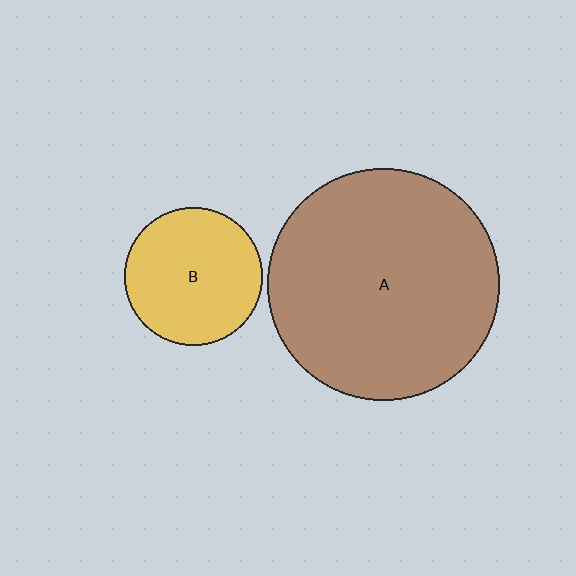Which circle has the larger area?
Circle A (brown).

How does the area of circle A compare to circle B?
Approximately 2.8 times.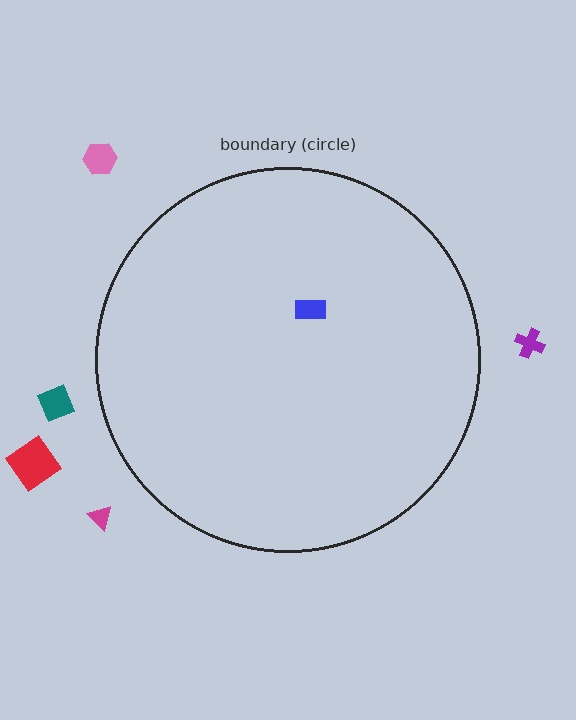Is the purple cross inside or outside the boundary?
Outside.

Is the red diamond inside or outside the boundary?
Outside.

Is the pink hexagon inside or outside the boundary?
Outside.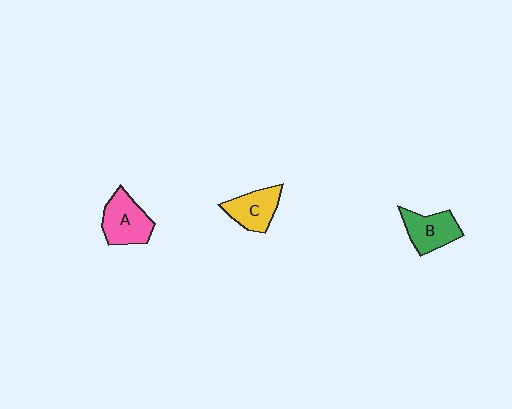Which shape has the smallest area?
Shape C (yellow).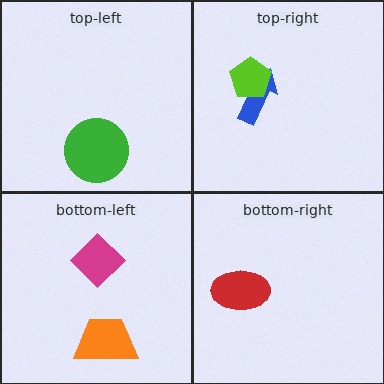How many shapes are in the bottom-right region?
1.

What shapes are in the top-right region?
The blue arrow, the lime pentagon.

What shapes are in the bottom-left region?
The orange trapezoid, the magenta diamond.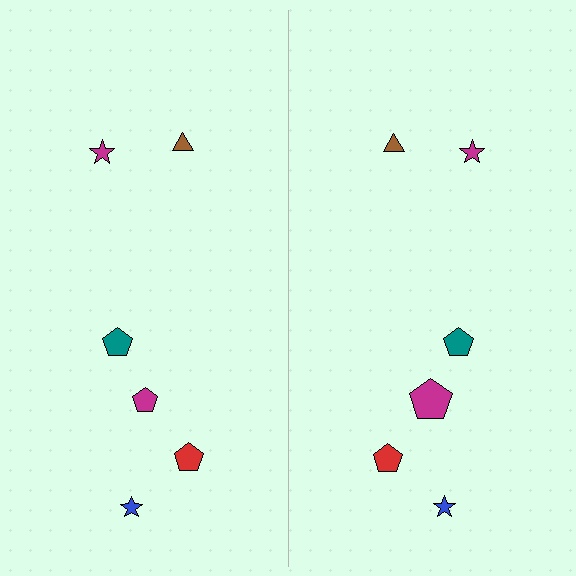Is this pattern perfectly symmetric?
No, the pattern is not perfectly symmetric. The magenta pentagon on the right side has a different size than its mirror counterpart.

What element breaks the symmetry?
The magenta pentagon on the right side has a different size than its mirror counterpart.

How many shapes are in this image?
There are 12 shapes in this image.